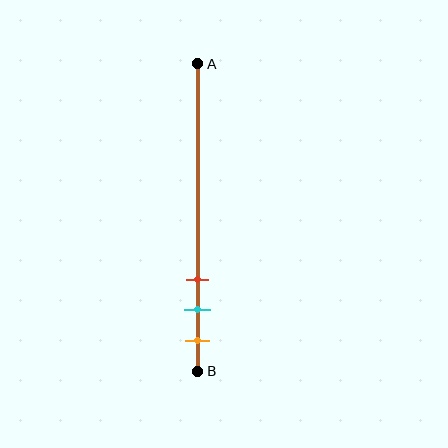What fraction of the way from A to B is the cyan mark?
The cyan mark is approximately 80% (0.8) of the way from A to B.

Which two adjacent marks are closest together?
The cyan and orange marks are the closest adjacent pair.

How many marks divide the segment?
There are 3 marks dividing the segment.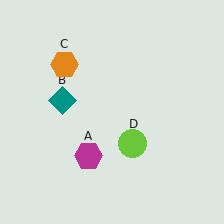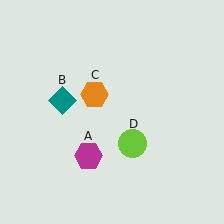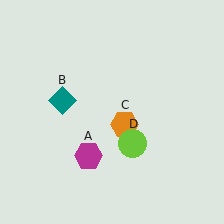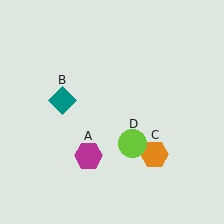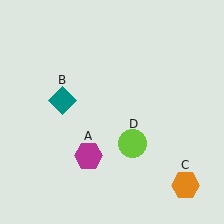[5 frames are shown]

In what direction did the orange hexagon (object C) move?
The orange hexagon (object C) moved down and to the right.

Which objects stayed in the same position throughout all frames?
Magenta hexagon (object A) and teal diamond (object B) and lime circle (object D) remained stationary.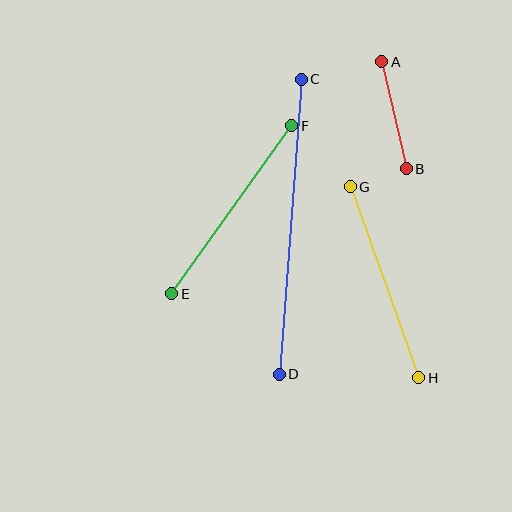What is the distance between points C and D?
The distance is approximately 296 pixels.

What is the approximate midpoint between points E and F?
The midpoint is at approximately (232, 210) pixels.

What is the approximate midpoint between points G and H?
The midpoint is at approximately (384, 282) pixels.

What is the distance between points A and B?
The distance is approximately 110 pixels.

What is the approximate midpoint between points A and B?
The midpoint is at approximately (394, 115) pixels.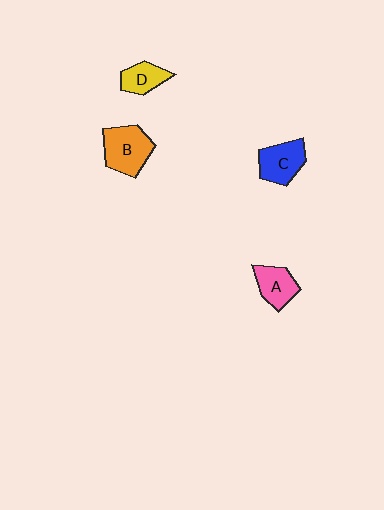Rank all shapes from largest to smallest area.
From largest to smallest: B (orange), C (blue), A (pink), D (yellow).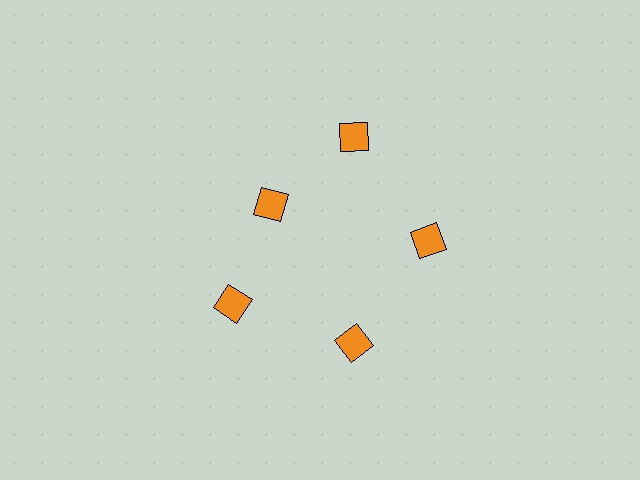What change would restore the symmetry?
The symmetry would be restored by moving it outward, back onto the ring so that all 5 diamonds sit at equal angles and equal distance from the center.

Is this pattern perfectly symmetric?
No. The 5 orange diamonds are arranged in a ring, but one element near the 10 o'clock position is pulled inward toward the center, breaking the 5-fold rotational symmetry.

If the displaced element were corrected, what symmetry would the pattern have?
It would have 5-fold rotational symmetry — the pattern would map onto itself every 72 degrees.